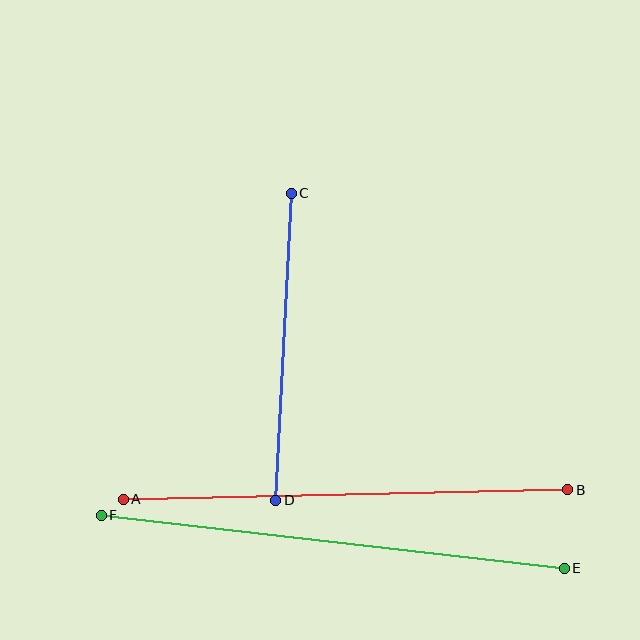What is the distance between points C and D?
The distance is approximately 307 pixels.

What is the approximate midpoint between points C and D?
The midpoint is at approximately (283, 347) pixels.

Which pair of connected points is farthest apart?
Points E and F are farthest apart.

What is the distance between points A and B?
The distance is approximately 444 pixels.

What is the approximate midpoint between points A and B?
The midpoint is at approximately (345, 495) pixels.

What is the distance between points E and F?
The distance is approximately 466 pixels.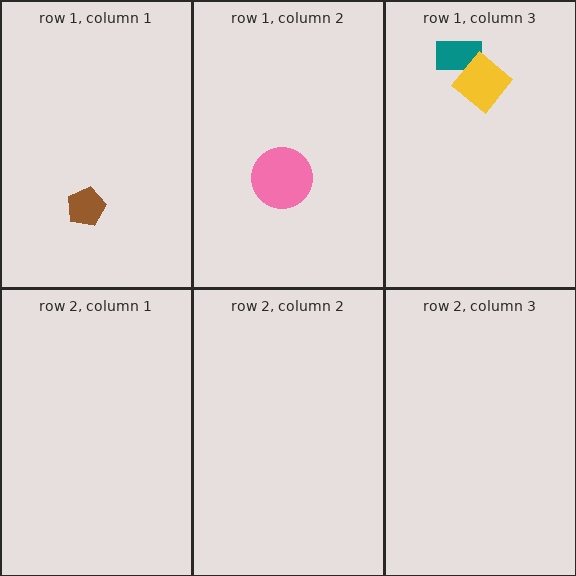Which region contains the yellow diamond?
The row 1, column 3 region.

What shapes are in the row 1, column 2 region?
The pink circle.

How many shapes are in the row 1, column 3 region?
2.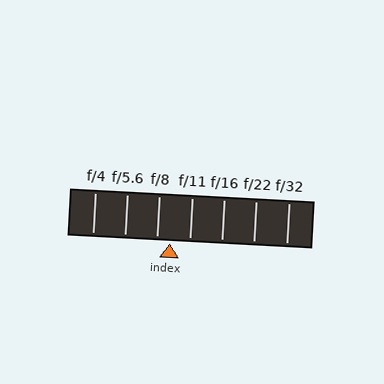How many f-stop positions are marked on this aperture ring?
There are 7 f-stop positions marked.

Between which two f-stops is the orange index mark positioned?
The index mark is between f/8 and f/11.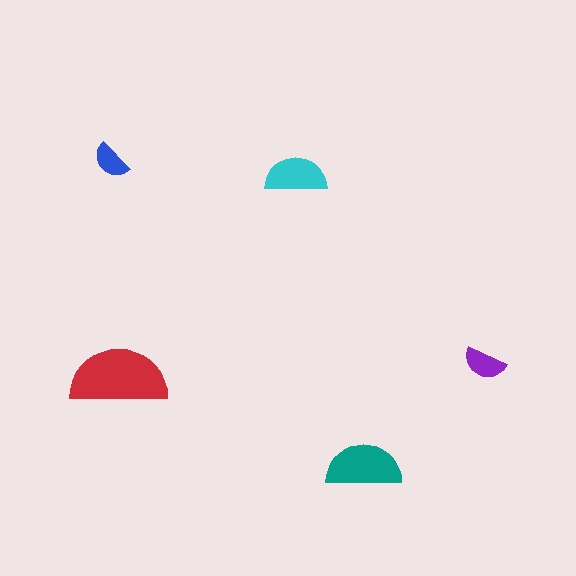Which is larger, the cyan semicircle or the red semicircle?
The red one.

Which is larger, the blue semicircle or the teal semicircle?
The teal one.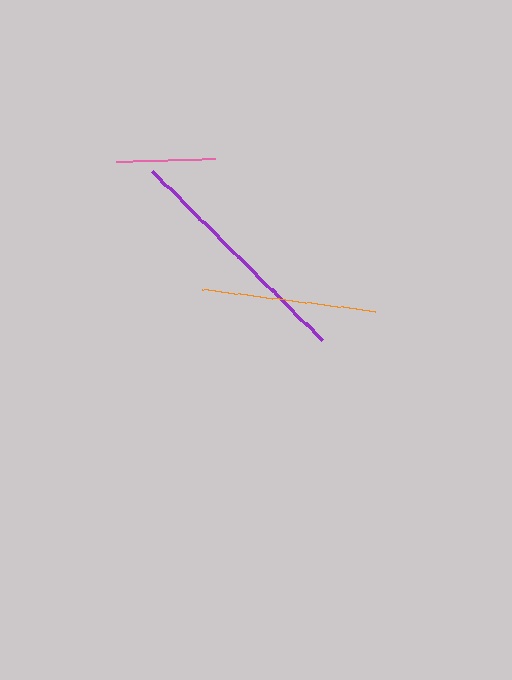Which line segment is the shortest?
The pink line is the shortest at approximately 99 pixels.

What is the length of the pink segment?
The pink segment is approximately 99 pixels long.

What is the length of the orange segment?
The orange segment is approximately 175 pixels long.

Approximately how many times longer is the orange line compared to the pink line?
The orange line is approximately 1.8 times the length of the pink line.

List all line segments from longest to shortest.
From longest to shortest: purple, orange, pink.